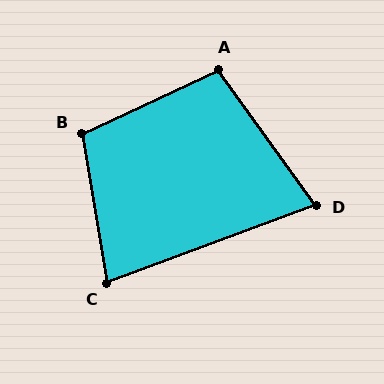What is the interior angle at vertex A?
Approximately 101 degrees (obtuse).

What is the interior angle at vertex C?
Approximately 79 degrees (acute).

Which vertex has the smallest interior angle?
D, at approximately 75 degrees.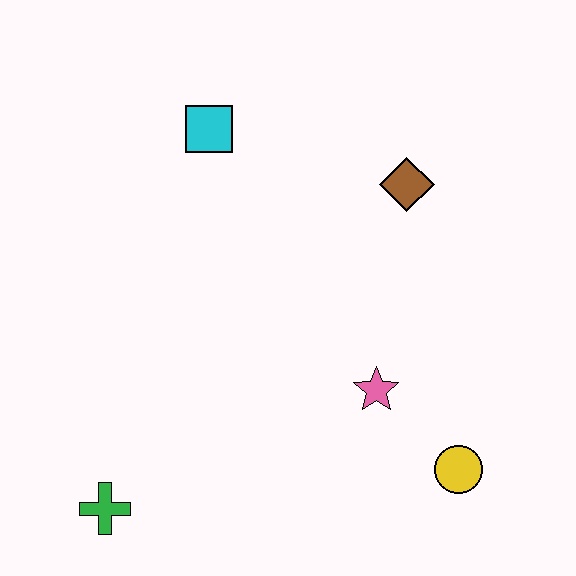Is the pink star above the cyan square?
No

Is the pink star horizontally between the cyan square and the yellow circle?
Yes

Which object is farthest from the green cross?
The brown diamond is farthest from the green cross.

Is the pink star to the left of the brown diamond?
Yes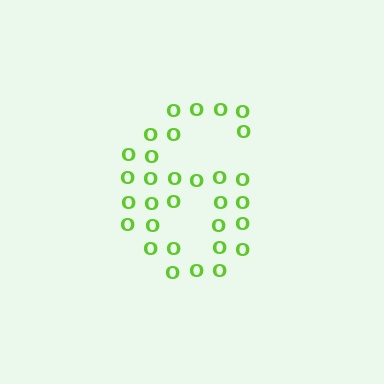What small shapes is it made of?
It is made of small letter O's.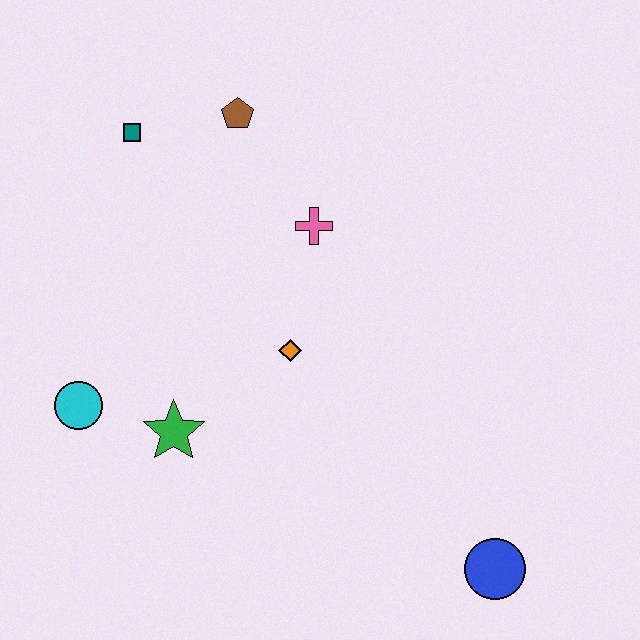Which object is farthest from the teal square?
The blue circle is farthest from the teal square.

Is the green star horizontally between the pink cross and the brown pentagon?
No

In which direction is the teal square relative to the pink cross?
The teal square is to the left of the pink cross.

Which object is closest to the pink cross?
The orange diamond is closest to the pink cross.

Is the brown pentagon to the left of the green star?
No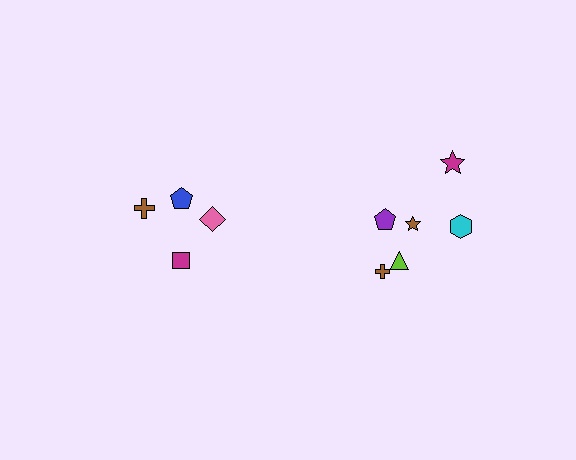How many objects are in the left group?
There are 4 objects.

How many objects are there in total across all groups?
There are 10 objects.